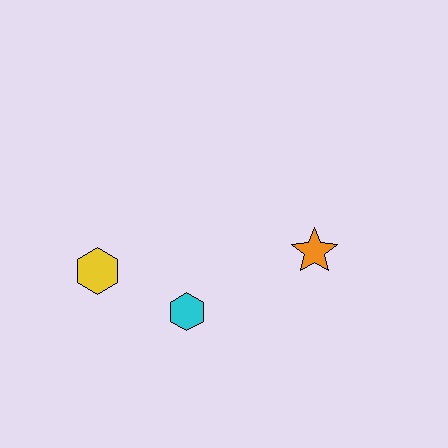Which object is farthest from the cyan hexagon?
The orange star is farthest from the cyan hexagon.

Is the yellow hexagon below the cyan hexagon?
No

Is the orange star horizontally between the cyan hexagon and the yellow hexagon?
No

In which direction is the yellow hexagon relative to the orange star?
The yellow hexagon is to the left of the orange star.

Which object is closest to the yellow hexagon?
The cyan hexagon is closest to the yellow hexagon.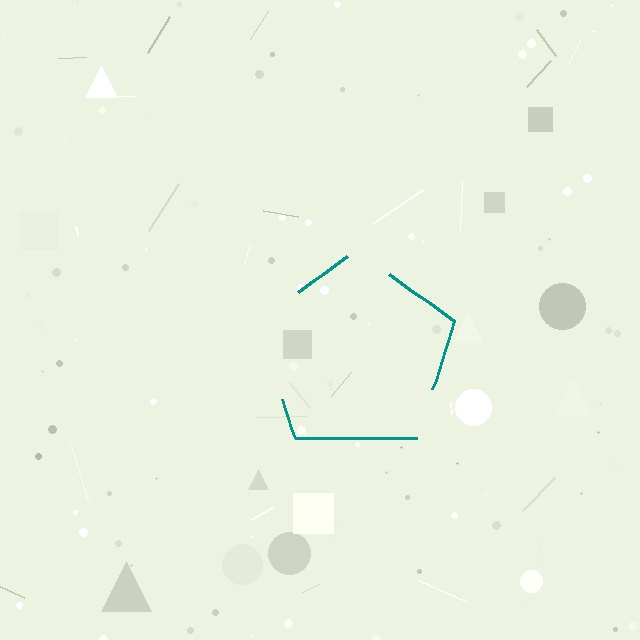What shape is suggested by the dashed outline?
The dashed outline suggests a pentagon.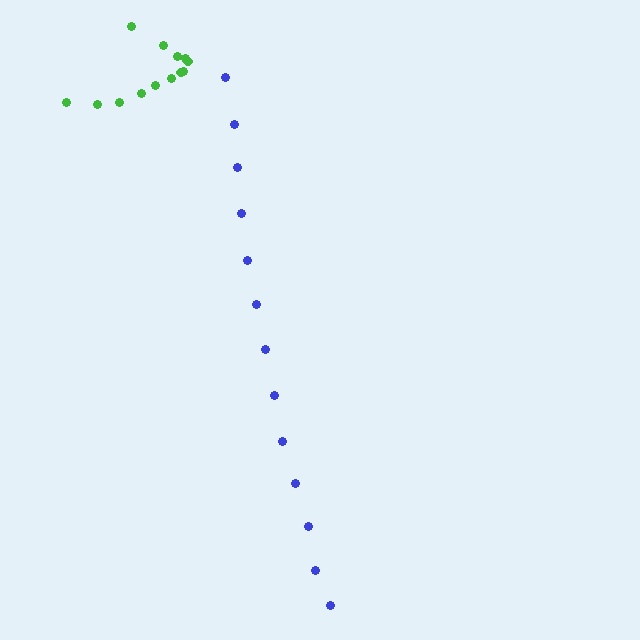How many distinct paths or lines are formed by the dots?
There are 2 distinct paths.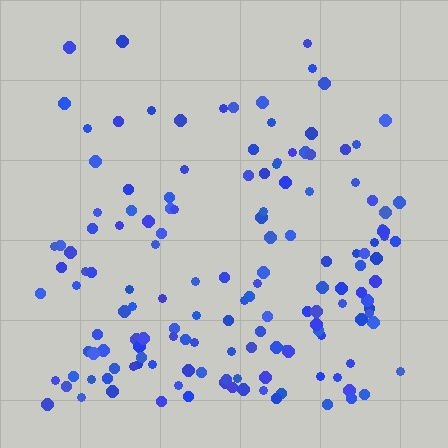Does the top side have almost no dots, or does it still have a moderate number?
Still a moderate number, just noticeably fewer than the bottom.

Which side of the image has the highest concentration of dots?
The bottom.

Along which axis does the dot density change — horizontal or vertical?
Vertical.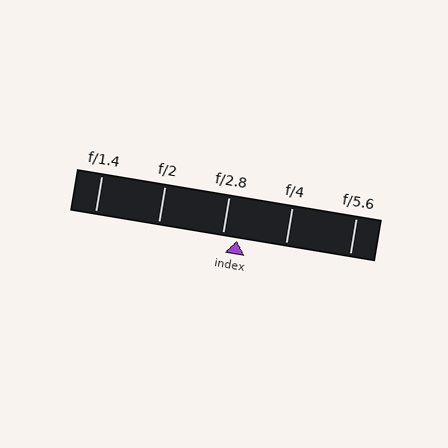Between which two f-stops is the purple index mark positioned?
The index mark is between f/2.8 and f/4.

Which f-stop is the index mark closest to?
The index mark is closest to f/2.8.